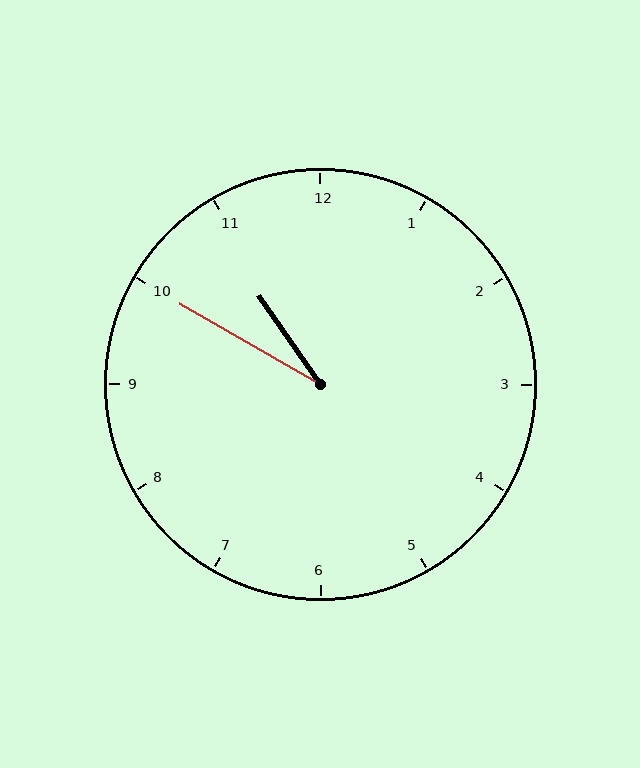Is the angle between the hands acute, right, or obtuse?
It is acute.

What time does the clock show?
10:50.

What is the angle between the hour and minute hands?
Approximately 25 degrees.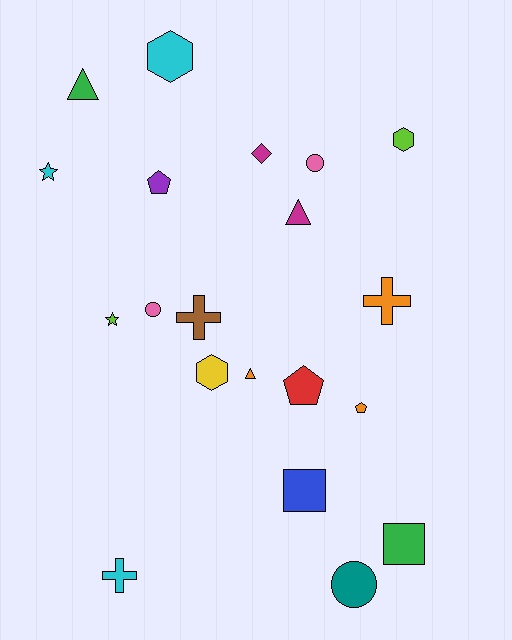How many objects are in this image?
There are 20 objects.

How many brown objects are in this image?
There is 1 brown object.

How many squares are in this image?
There are 2 squares.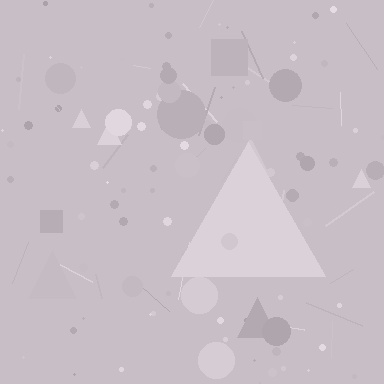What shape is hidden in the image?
A triangle is hidden in the image.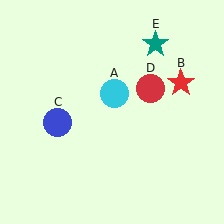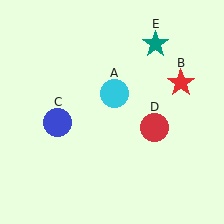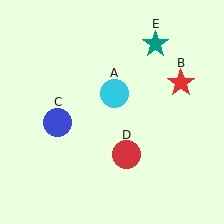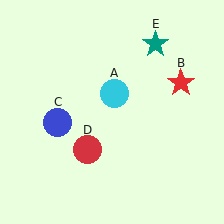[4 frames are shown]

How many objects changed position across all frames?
1 object changed position: red circle (object D).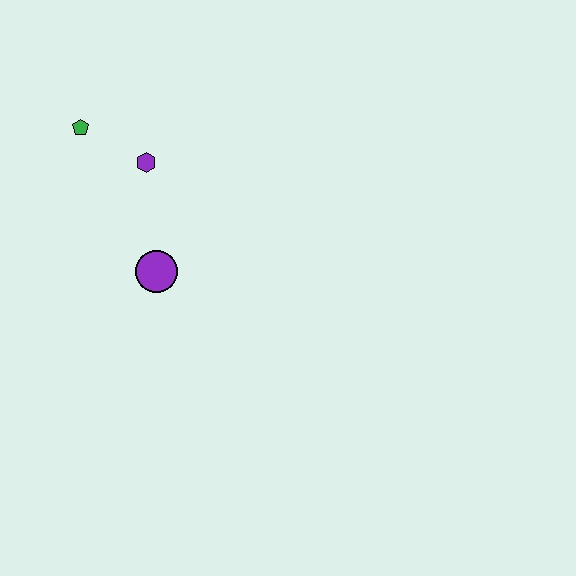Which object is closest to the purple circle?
The purple hexagon is closest to the purple circle.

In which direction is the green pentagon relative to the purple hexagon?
The green pentagon is to the left of the purple hexagon.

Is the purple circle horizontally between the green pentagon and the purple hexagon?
No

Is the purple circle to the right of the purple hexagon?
Yes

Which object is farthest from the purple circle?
The green pentagon is farthest from the purple circle.